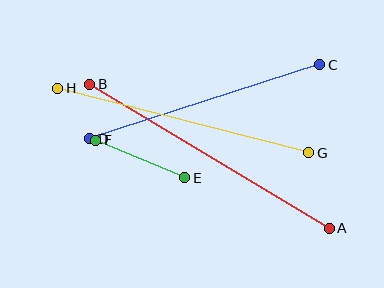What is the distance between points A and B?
The distance is approximately 279 pixels.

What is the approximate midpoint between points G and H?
The midpoint is at approximately (183, 120) pixels.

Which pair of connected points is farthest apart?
Points A and B are farthest apart.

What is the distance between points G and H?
The distance is approximately 259 pixels.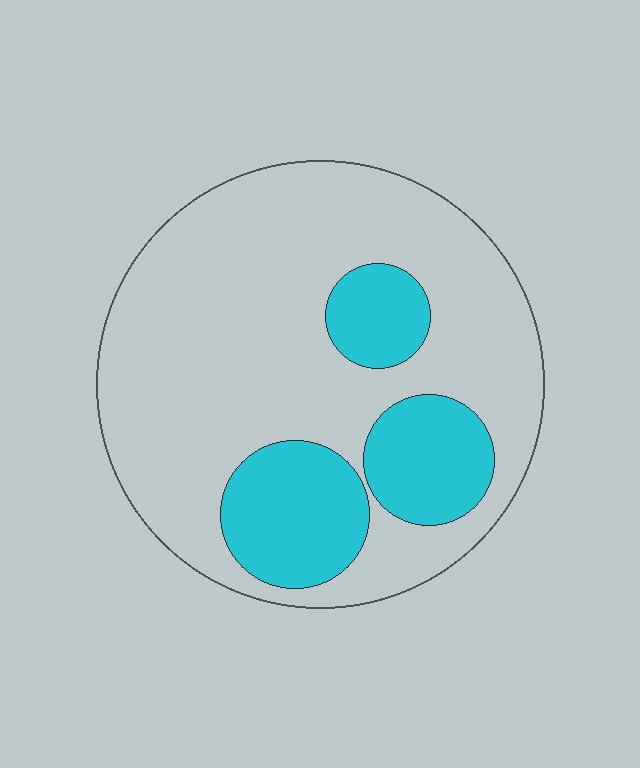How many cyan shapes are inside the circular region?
3.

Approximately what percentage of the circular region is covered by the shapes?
Approximately 25%.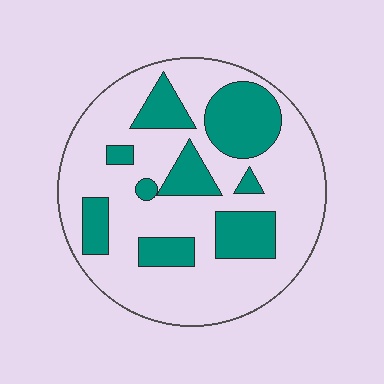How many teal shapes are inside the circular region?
9.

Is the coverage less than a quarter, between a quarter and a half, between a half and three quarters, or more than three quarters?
Between a quarter and a half.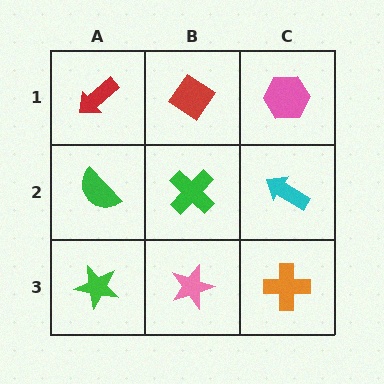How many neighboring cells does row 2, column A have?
3.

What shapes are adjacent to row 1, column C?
A cyan arrow (row 2, column C), a red diamond (row 1, column B).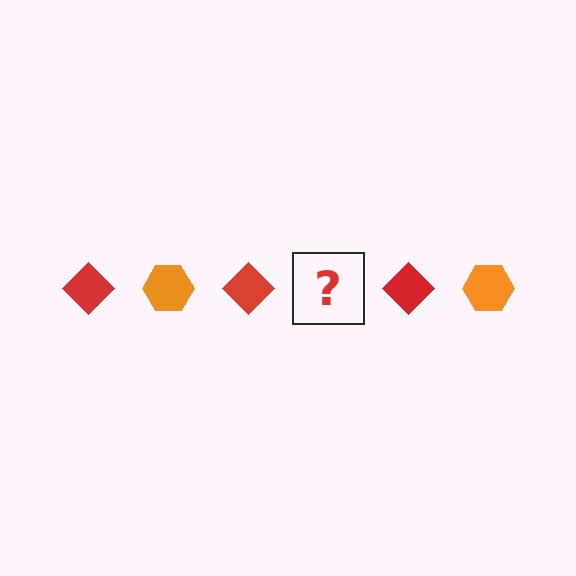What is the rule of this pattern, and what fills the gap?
The rule is that the pattern alternates between red diamond and orange hexagon. The gap should be filled with an orange hexagon.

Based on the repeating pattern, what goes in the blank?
The blank should be an orange hexagon.